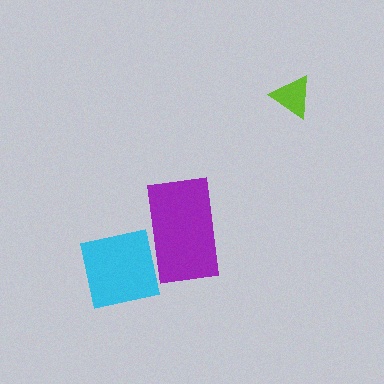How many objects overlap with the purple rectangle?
1 object overlaps with the purple rectangle.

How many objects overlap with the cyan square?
1 object overlaps with the cyan square.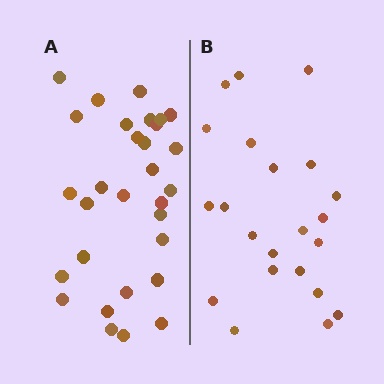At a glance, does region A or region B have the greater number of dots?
Region A (the left region) has more dots.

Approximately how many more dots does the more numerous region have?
Region A has roughly 8 or so more dots than region B.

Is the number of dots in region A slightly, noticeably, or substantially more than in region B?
Region A has noticeably more, but not dramatically so. The ratio is roughly 1.4 to 1.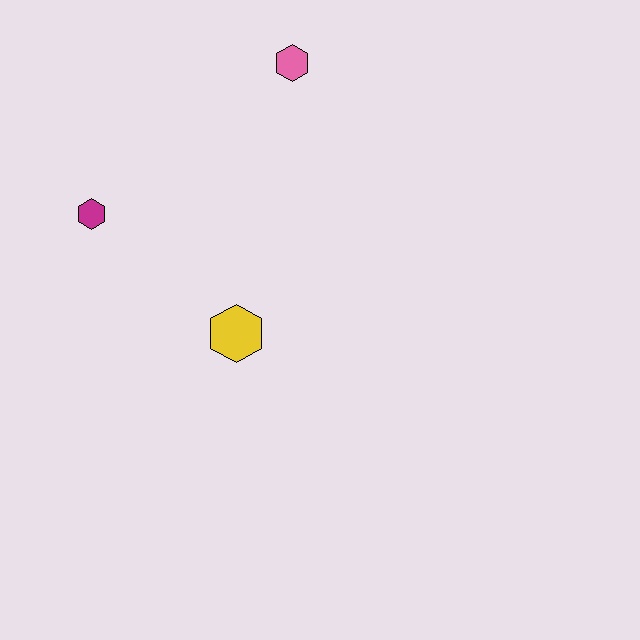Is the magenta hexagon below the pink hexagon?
Yes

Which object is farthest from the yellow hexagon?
The pink hexagon is farthest from the yellow hexagon.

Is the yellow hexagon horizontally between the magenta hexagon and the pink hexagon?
Yes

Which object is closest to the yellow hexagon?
The magenta hexagon is closest to the yellow hexagon.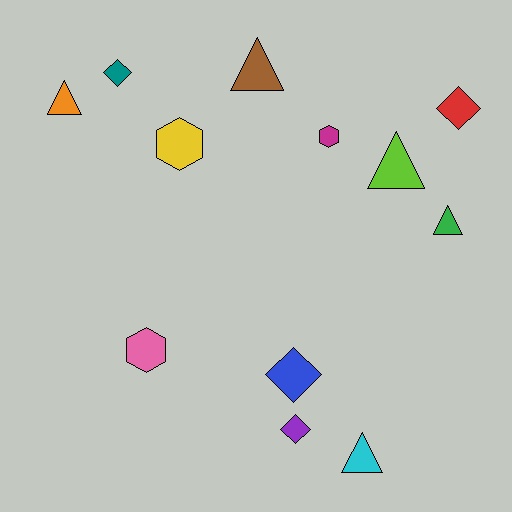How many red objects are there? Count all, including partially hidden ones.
There is 1 red object.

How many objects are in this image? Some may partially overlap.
There are 12 objects.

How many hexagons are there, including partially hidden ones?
There are 3 hexagons.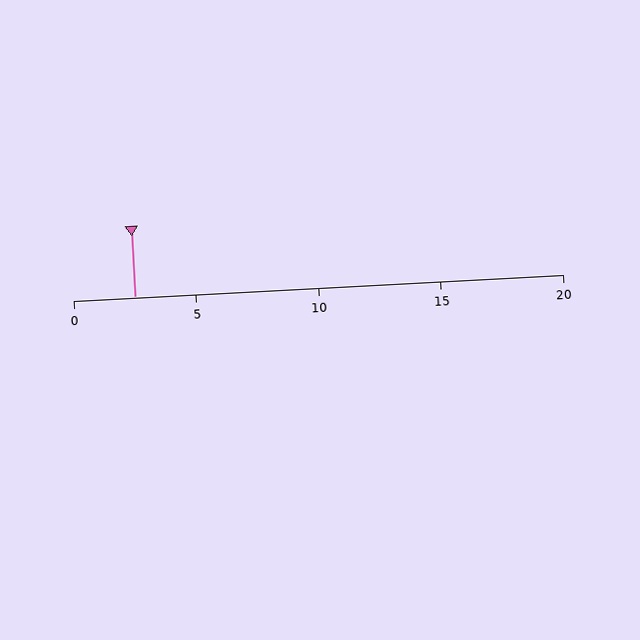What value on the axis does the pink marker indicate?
The marker indicates approximately 2.5.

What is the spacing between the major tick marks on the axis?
The major ticks are spaced 5 apart.